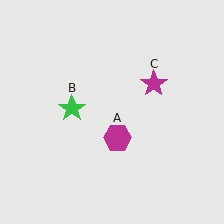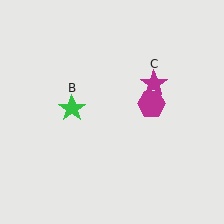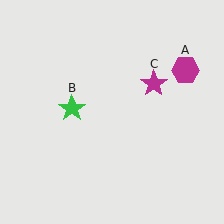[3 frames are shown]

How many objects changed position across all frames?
1 object changed position: magenta hexagon (object A).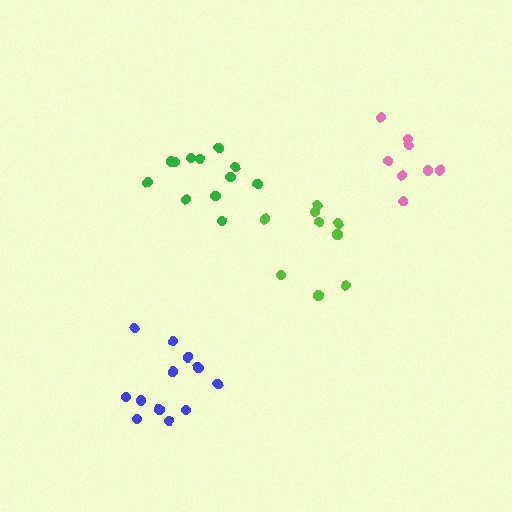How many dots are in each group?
Group 1: 12 dots, Group 2: 8 dots, Group 3: 9 dots, Group 4: 12 dots (41 total).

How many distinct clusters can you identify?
There are 4 distinct clusters.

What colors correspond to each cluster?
The clusters are colored: blue, pink, lime, green.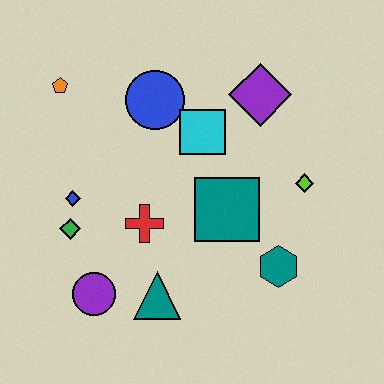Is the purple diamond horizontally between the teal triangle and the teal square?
No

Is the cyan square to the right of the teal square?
No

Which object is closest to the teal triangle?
The purple circle is closest to the teal triangle.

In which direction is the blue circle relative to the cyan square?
The blue circle is to the left of the cyan square.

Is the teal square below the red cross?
No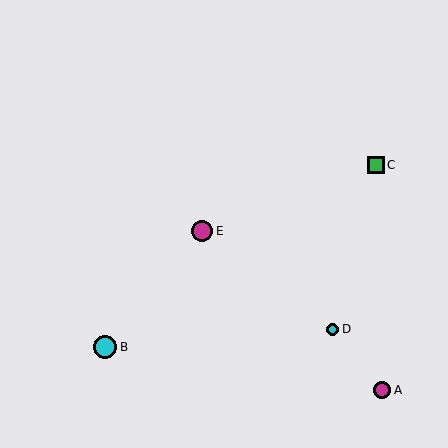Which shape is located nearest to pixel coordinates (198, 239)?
The magenta circle (labeled E) at (202, 231) is nearest to that location.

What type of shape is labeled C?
Shape C is a green square.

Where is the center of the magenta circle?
The center of the magenta circle is at (202, 231).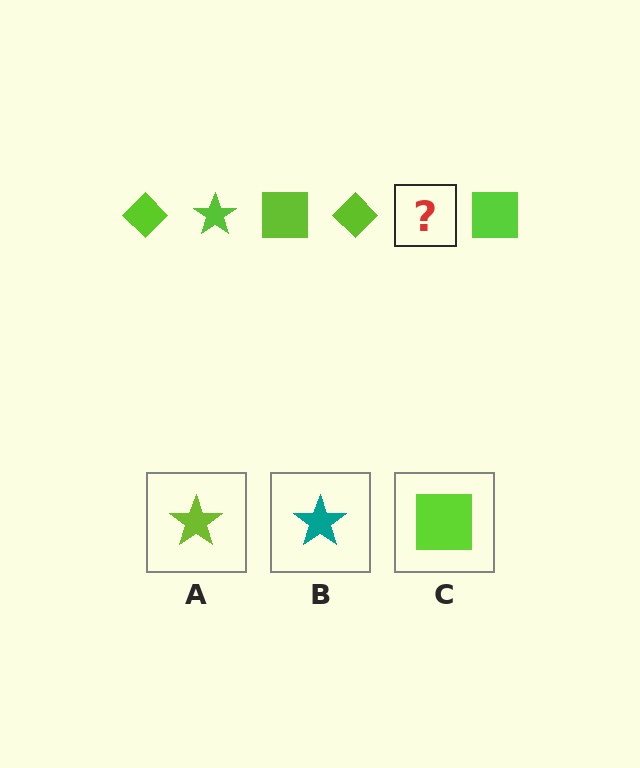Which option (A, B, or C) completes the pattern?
A.